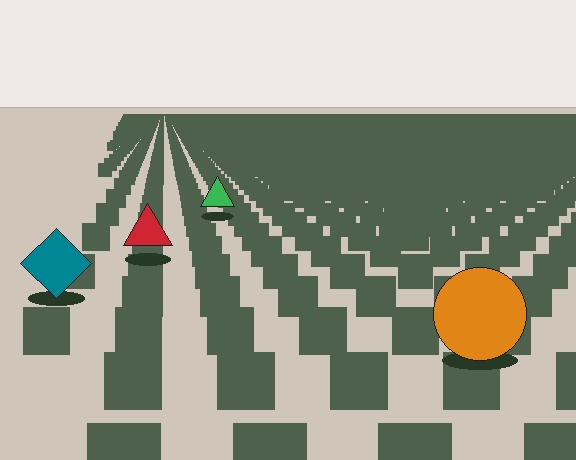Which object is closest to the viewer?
The orange circle is closest. The texture marks near it are larger and more spread out.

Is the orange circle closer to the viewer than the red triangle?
Yes. The orange circle is closer — you can tell from the texture gradient: the ground texture is coarser near it.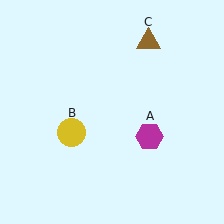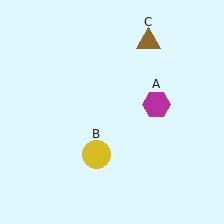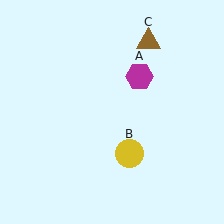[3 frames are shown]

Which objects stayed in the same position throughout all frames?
Brown triangle (object C) remained stationary.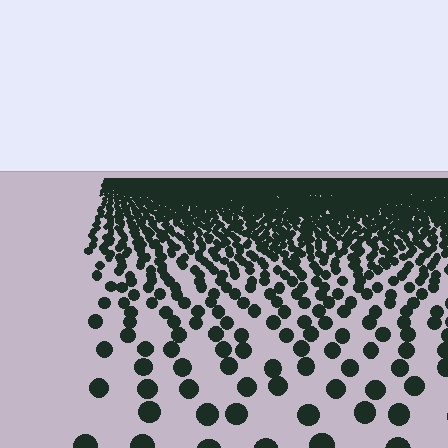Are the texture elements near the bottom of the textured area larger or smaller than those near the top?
Larger. Near the bottom, elements are closer to the viewer and appear at a bigger on-screen size.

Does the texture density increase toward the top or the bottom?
Density increases toward the top.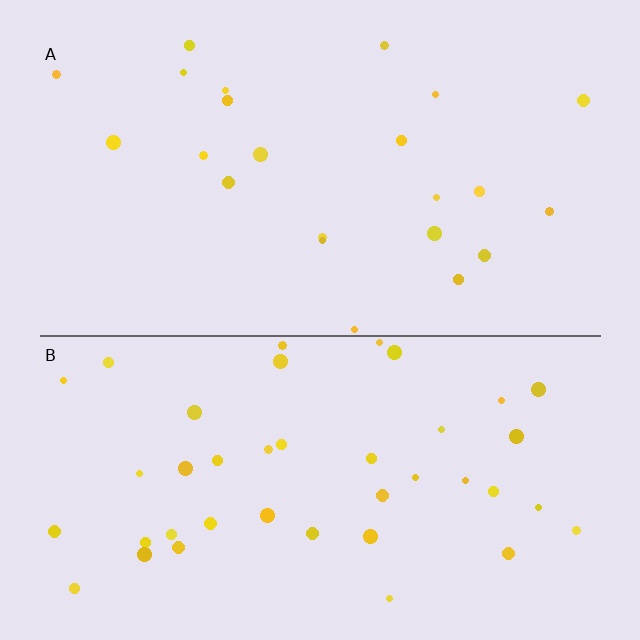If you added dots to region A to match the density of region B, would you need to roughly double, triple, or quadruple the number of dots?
Approximately double.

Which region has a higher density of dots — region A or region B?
B (the bottom).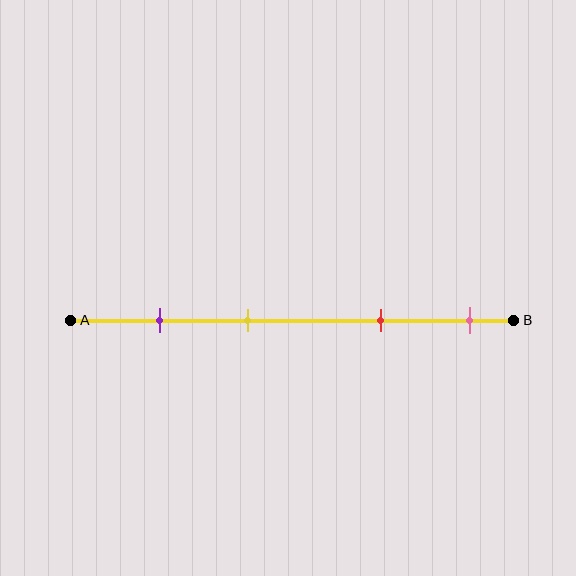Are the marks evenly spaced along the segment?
No, the marks are not evenly spaced.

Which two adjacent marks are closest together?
The purple and yellow marks are the closest adjacent pair.